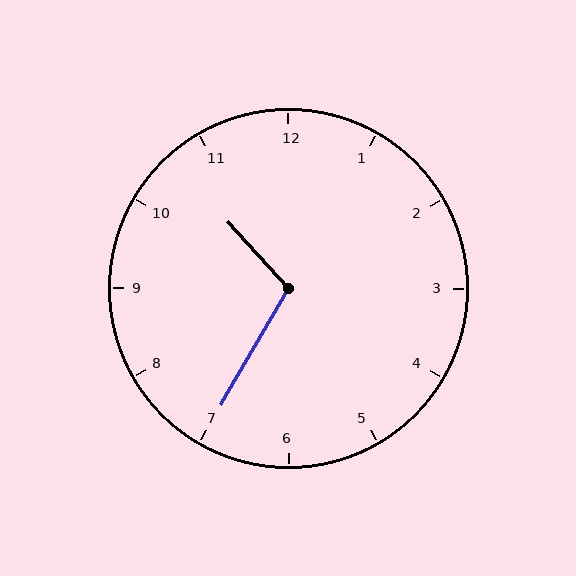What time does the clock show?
10:35.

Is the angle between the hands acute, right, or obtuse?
It is obtuse.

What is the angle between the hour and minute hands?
Approximately 108 degrees.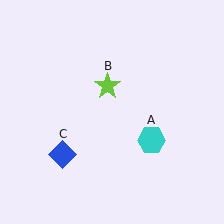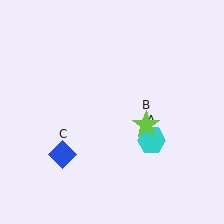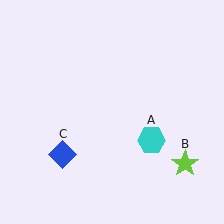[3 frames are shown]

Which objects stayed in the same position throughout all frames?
Cyan hexagon (object A) and blue diamond (object C) remained stationary.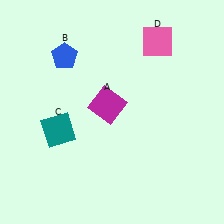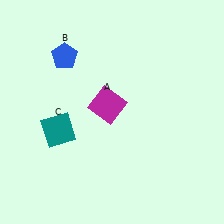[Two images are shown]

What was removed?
The pink square (D) was removed in Image 2.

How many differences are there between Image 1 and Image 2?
There is 1 difference between the two images.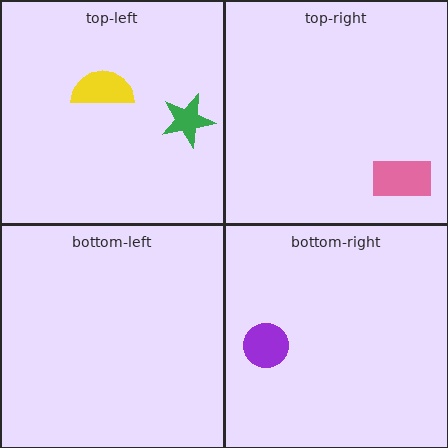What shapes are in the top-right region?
The pink rectangle.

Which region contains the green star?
The top-left region.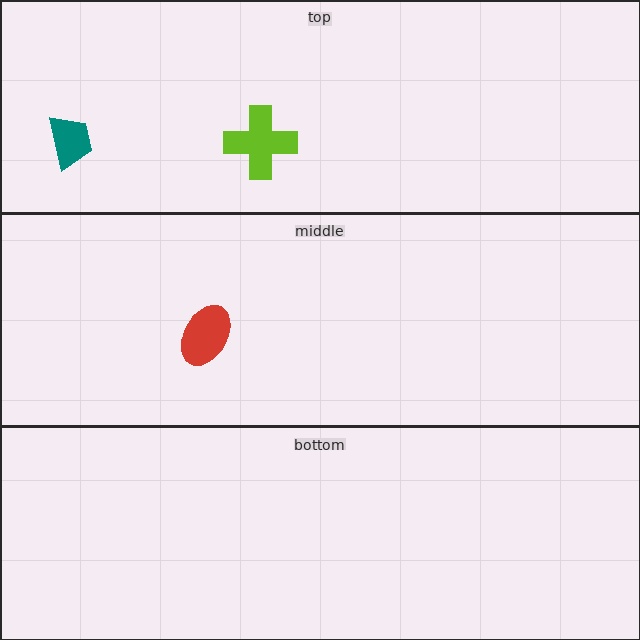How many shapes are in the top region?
2.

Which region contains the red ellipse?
The middle region.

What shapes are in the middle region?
The red ellipse.